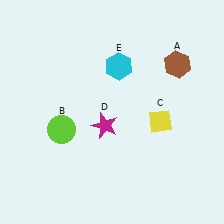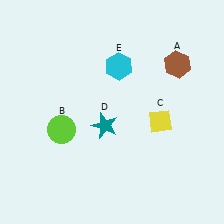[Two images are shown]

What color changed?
The star (D) changed from magenta in Image 1 to teal in Image 2.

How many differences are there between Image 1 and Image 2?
There is 1 difference between the two images.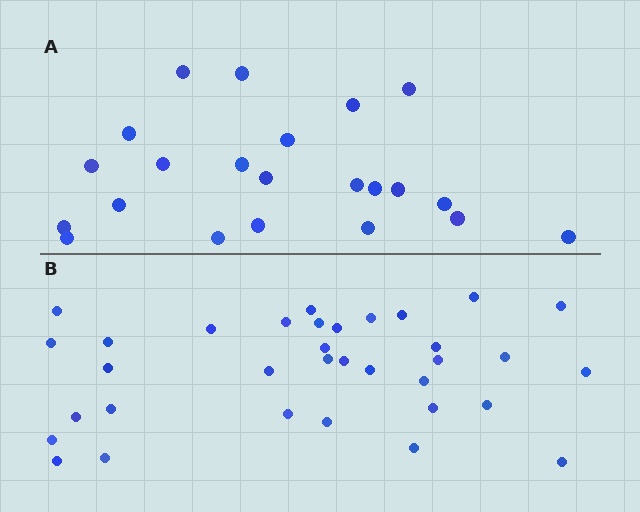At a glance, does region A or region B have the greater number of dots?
Region B (the bottom region) has more dots.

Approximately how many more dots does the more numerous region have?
Region B has roughly 12 or so more dots than region A.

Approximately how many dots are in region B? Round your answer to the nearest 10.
About 30 dots. (The exact count is 34, which rounds to 30.)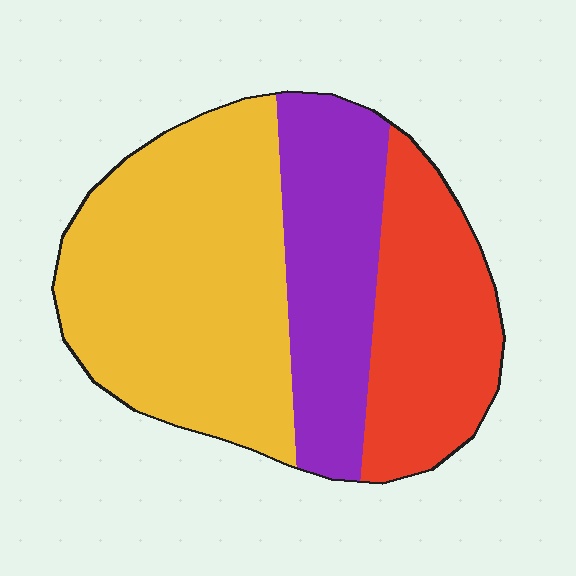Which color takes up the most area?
Yellow, at roughly 50%.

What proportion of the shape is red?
Red covers 26% of the shape.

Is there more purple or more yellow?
Yellow.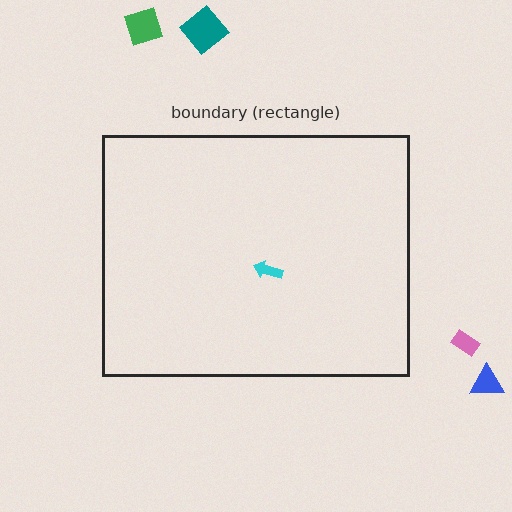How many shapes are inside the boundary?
1 inside, 4 outside.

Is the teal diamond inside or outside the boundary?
Outside.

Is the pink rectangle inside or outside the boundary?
Outside.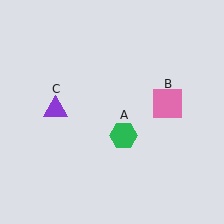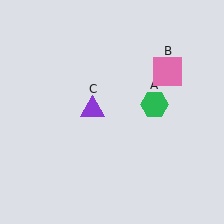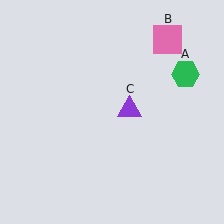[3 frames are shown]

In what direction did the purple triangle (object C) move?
The purple triangle (object C) moved right.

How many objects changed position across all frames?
3 objects changed position: green hexagon (object A), pink square (object B), purple triangle (object C).